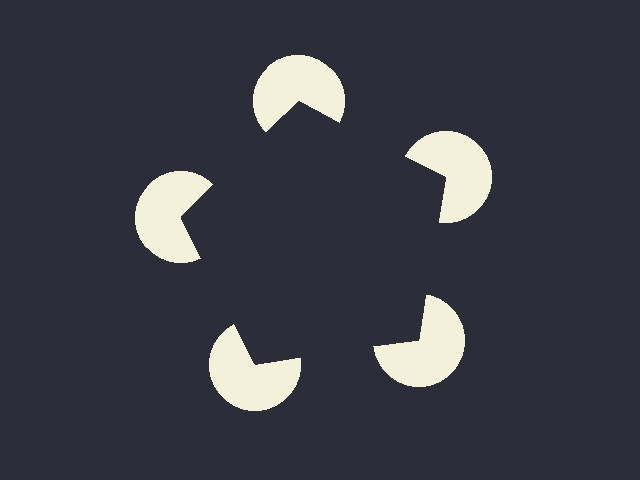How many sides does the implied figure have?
5 sides.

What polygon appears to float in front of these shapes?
An illusory pentagon — its edges are inferred from the aligned wedge cuts in the pac-man discs, not physically drawn.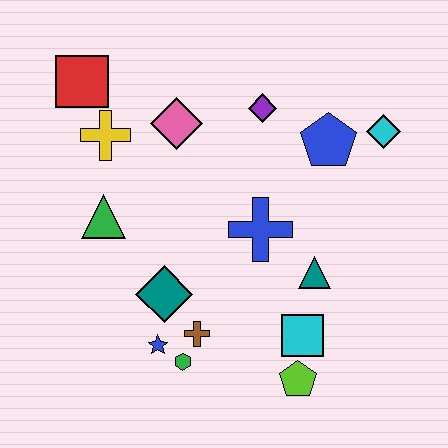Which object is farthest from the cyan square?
The red square is farthest from the cyan square.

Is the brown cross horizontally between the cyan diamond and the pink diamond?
Yes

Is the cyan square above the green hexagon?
Yes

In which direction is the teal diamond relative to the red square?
The teal diamond is below the red square.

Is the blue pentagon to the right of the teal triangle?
Yes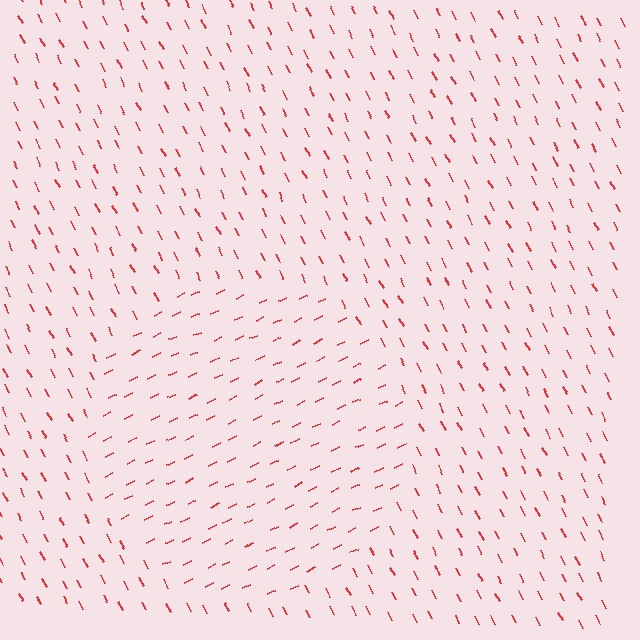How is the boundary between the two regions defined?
The boundary is defined purely by a change in line orientation (approximately 88 degrees difference). All lines are the same color and thickness.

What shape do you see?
I see a circle.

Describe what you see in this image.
The image is filled with small red line segments. A circle region in the image has lines oriented differently from the surrounding lines, creating a visible texture boundary.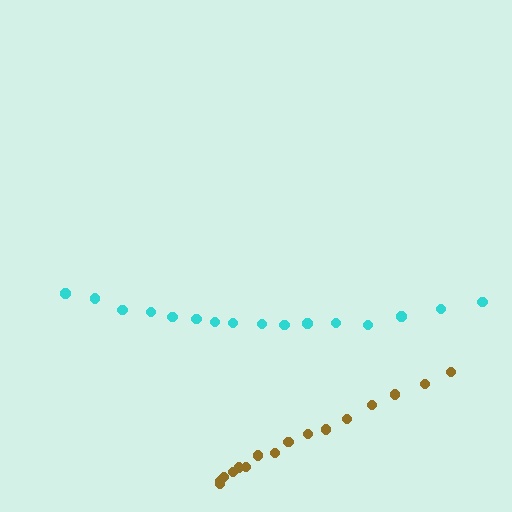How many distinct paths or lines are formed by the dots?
There are 2 distinct paths.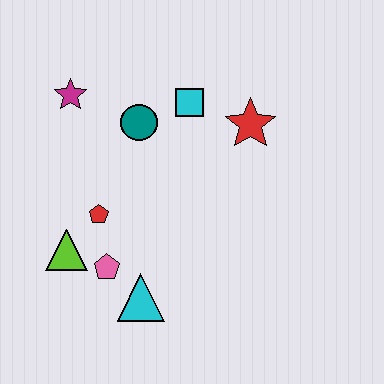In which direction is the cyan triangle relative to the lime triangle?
The cyan triangle is to the right of the lime triangle.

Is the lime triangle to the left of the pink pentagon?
Yes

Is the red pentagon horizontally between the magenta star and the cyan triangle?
Yes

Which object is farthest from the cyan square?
The cyan triangle is farthest from the cyan square.